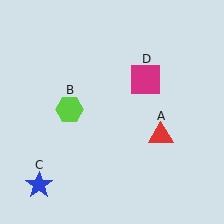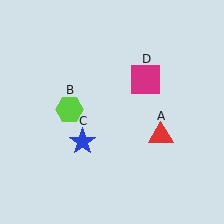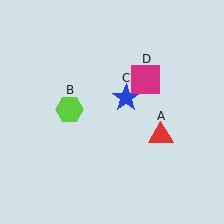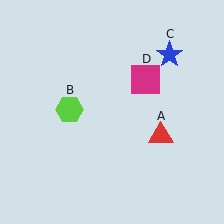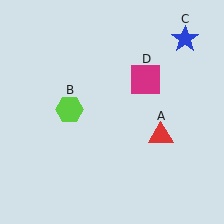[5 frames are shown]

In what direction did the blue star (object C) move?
The blue star (object C) moved up and to the right.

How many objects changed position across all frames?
1 object changed position: blue star (object C).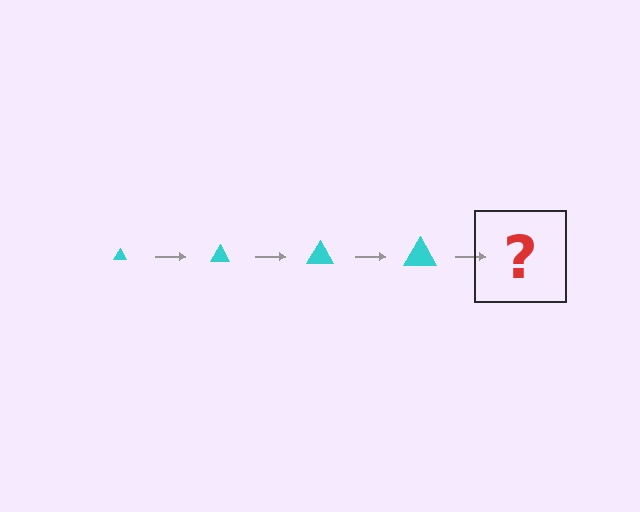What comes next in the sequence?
The next element should be a cyan triangle, larger than the previous one.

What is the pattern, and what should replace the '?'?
The pattern is that the triangle gets progressively larger each step. The '?' should be a cyan triangle, larger than the previous one.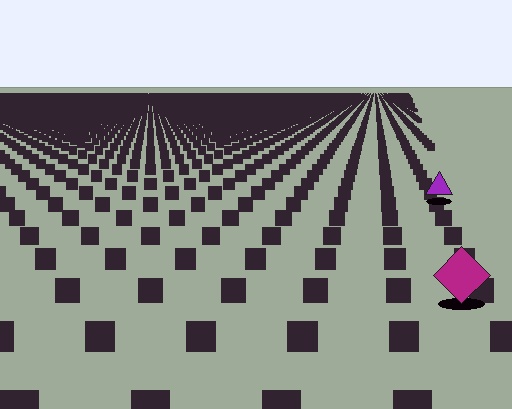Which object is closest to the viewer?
The magenta diamond is closest. The texture marks near it are larger and more spread out.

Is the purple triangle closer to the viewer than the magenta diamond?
No. The magenta diamond is closer — you can tell from the texture gradient: the ground texture is coarser near it.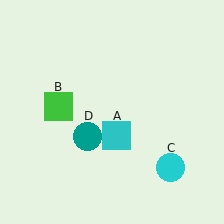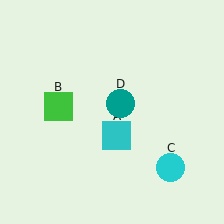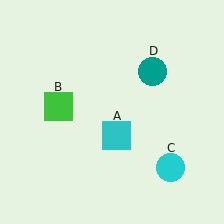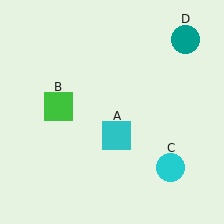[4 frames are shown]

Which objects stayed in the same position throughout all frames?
Cyan square (object A) and green square (object B) and cyan circle (object C) remained stationary.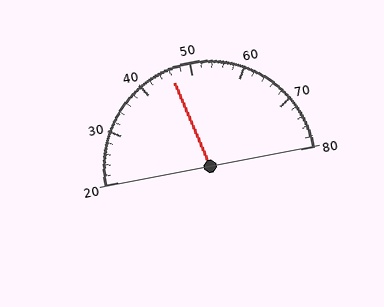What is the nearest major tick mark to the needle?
The nearest major tick mark is 50.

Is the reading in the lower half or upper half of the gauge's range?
The reading is in the lower half of the range (20 to 80).